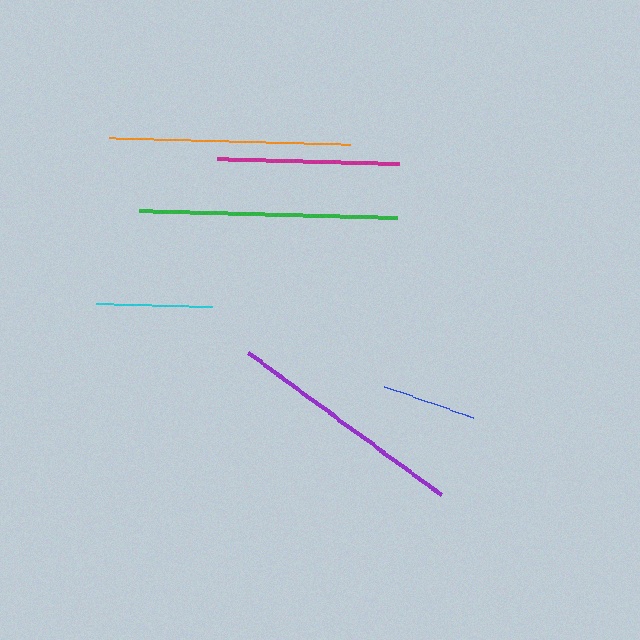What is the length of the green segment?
The green segment is approximately 258 pixels long.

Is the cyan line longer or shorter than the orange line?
The orange line is longer than the cyan line.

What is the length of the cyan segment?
The cyan segment is approximately 116 pixels long.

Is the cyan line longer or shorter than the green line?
The green line is longer than the cyan line.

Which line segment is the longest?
The green line is the longest at approximately 258 pixels.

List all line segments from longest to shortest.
From longest to shortest: green, orange, purple, magenta, cyan, blue.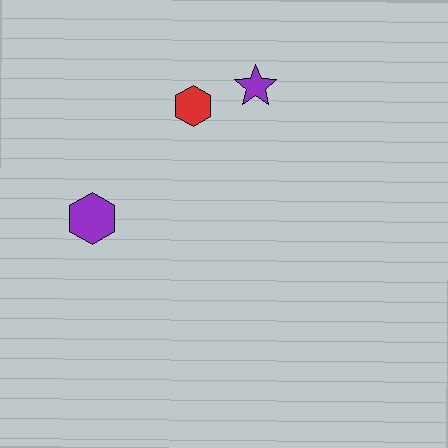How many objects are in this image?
There are 3 objects.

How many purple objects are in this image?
There are 2 purple objects.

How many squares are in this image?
There are no squares.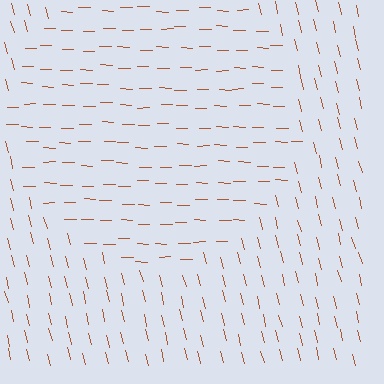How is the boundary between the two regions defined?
The boundary is defined purely by a change in line orientation (approximately 75 degrees difference). All lines are the same color and thickness.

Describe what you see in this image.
The image is filled with small brown line segments. A circle region in the image has lines oriented differently from the surrounding lines, creating a visible texture boundary.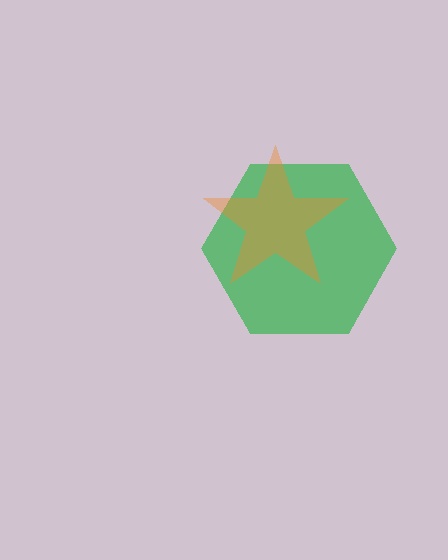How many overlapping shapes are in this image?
There are 2 overlapping shapes in the image.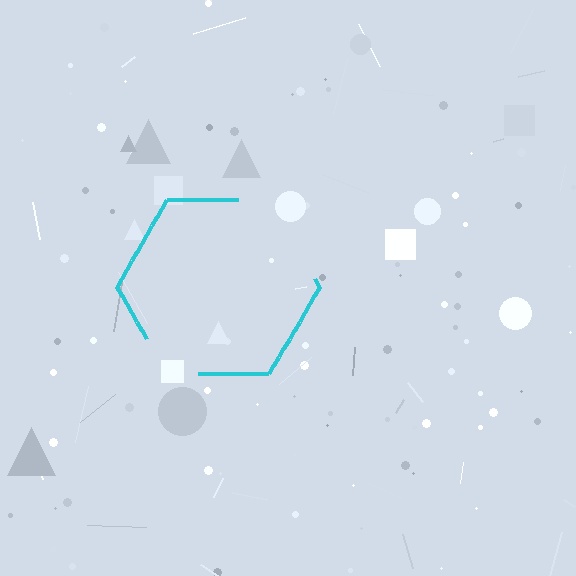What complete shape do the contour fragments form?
The contour fragments form a hexagon.